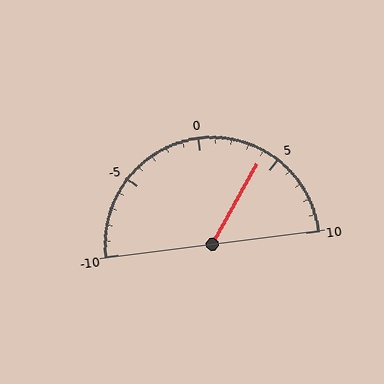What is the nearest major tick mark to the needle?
The nearest major tick mark is 5.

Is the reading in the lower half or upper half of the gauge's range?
The reading is in the upper half of the range (-10 to 10).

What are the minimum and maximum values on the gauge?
The gauge ranges from -10 to 10.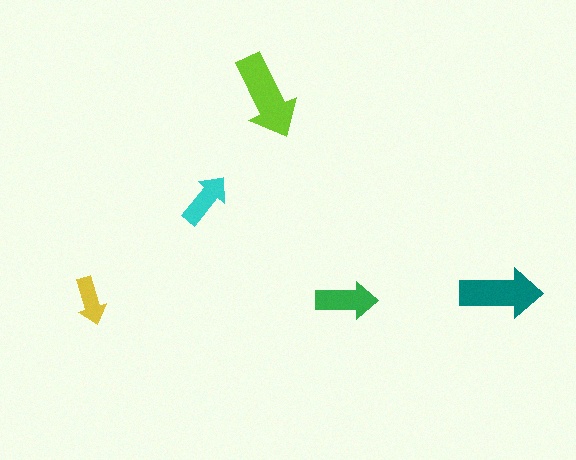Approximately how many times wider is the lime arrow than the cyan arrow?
About 1.5 times wider.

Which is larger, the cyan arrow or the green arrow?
The green one.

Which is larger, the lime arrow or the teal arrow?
The lime one.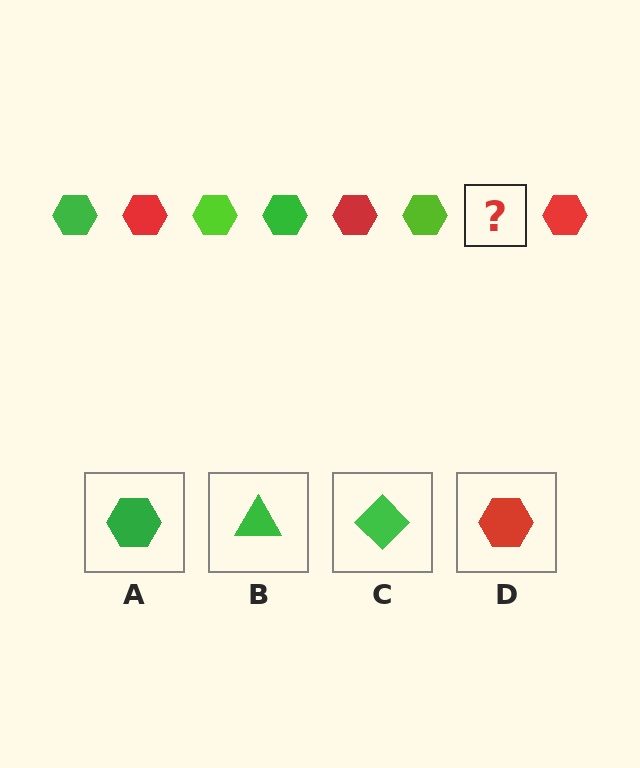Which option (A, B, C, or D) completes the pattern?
A.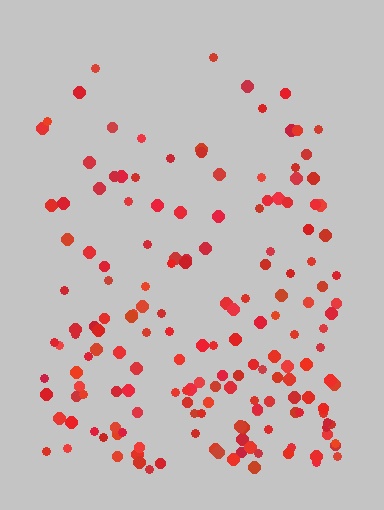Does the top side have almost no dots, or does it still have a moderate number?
Still a moderate number, just noticeably fewer than the bottom.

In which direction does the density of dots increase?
From top to bottom, with the bottom side densest.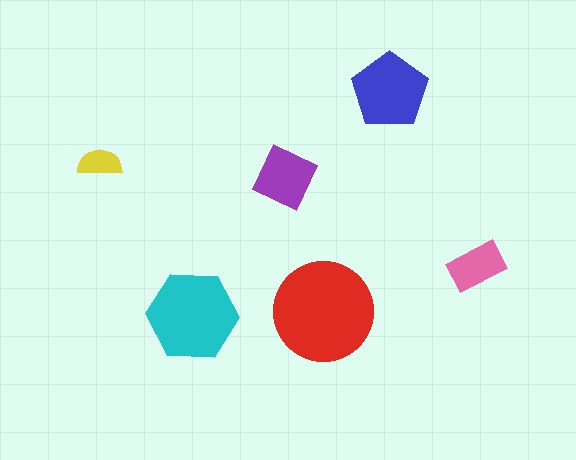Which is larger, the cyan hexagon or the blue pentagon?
The cyan hexagon.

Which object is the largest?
The red circle.